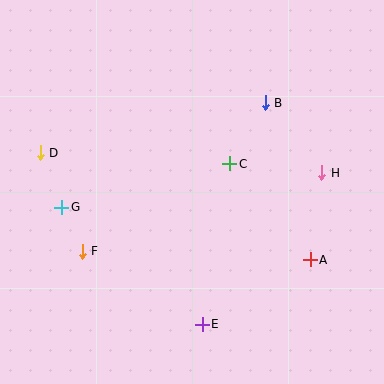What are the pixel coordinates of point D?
Point D is at (40, 153).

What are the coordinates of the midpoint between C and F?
The midpoint between C and F is at (156, 207).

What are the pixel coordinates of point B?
Point B is at (265, 103).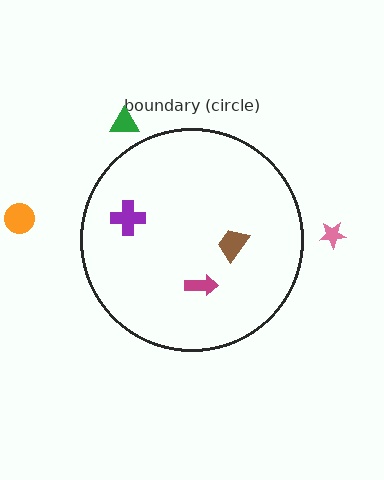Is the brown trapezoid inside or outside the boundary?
Inside.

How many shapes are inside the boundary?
3 inside, 3 outside.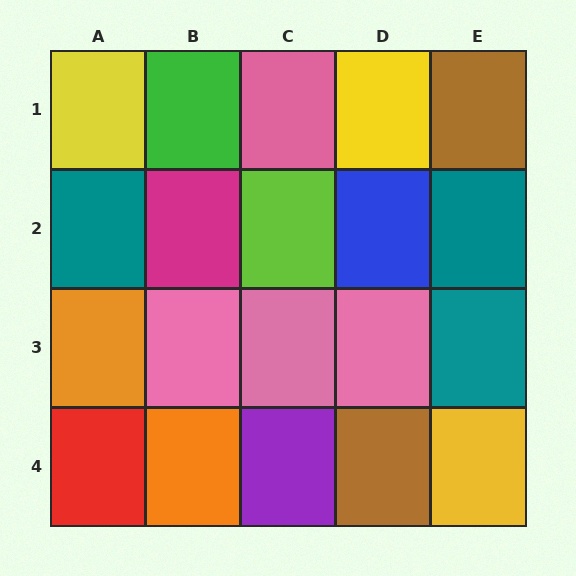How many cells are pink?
4 cells are pink.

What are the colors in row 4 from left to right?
Red, orange, purple, brown, yellow.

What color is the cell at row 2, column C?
Lime.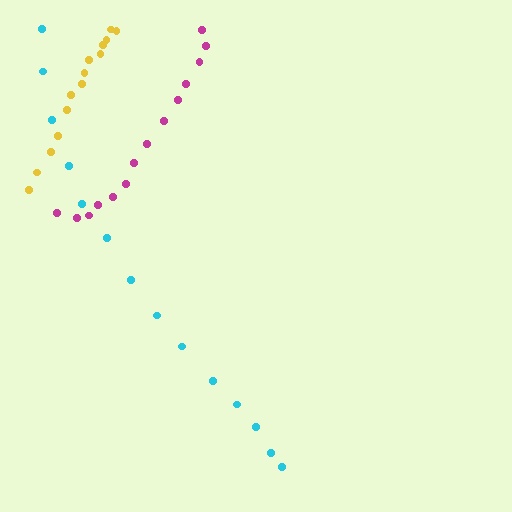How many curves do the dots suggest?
There are 3 distinct paths.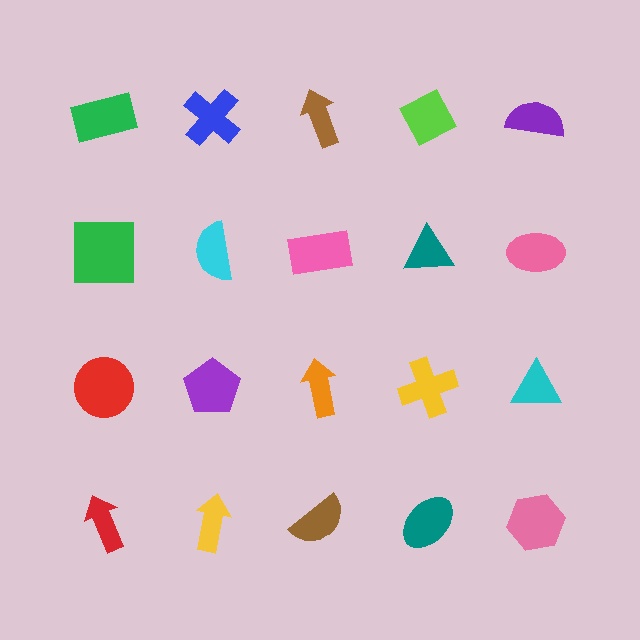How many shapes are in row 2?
5 shapes.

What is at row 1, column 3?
A brown arrow.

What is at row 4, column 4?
A teal ellipse.